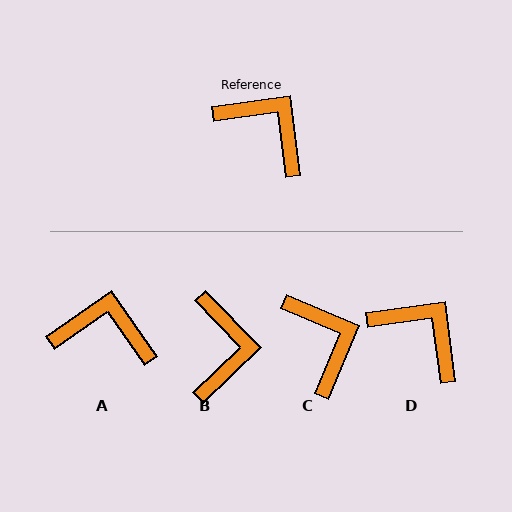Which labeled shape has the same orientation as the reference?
D.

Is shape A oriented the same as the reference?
No, it is off by about 28 degrees.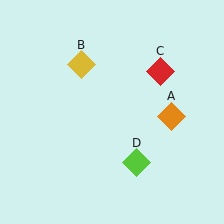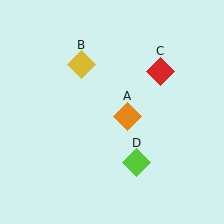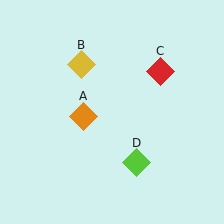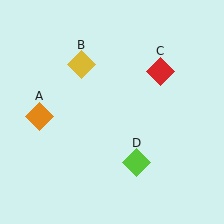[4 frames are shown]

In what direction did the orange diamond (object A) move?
The orange diamond (object A) moved left.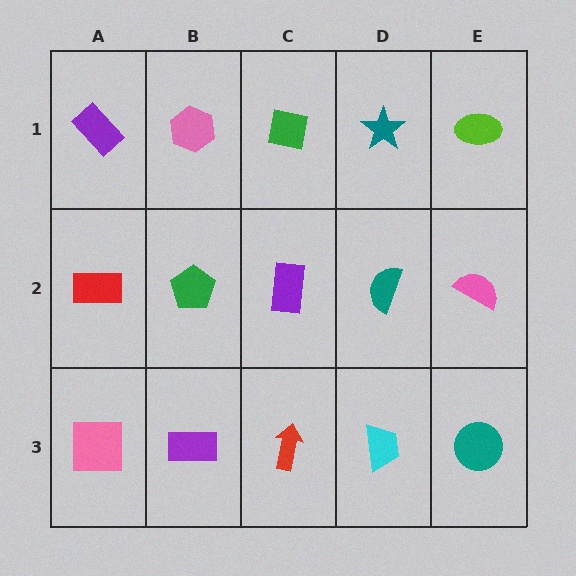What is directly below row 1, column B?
A green pentagon.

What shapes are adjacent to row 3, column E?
A pink semicircle (row 2, column E), a cyan trapezoid (row 3, column D).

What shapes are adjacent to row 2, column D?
A teal star (row 1, column D), a cyan trapezoid (row 3, column D), a purple rectangle (row 2, column C), a pink semicircle (row 2, column E).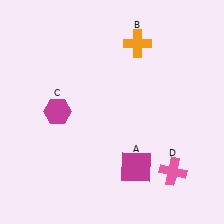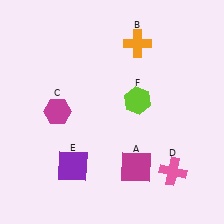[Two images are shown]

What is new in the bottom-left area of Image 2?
A purple square (E) was added in the bottom-left area of Image 2.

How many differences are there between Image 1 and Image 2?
There are 2 differences between the two images.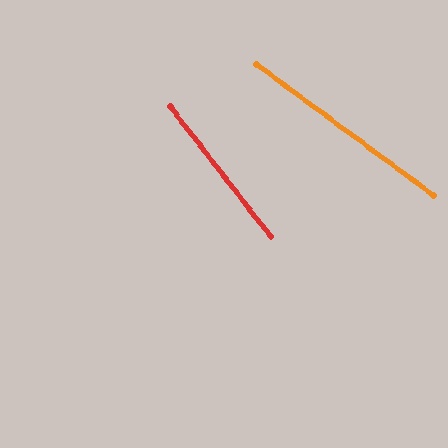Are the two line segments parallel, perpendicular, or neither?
Neither parallel nor perpendicular — they differ by about 16°.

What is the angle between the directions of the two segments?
Approximately 16 degrees.